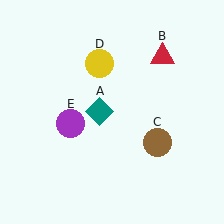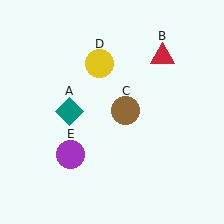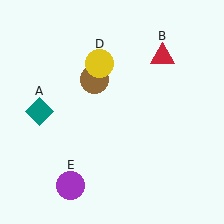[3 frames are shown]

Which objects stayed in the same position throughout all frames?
Red triangle (object B) and yellow circle (object D) remained stationary.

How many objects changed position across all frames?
3 objects changed position: teal diamond (object A), brown circle (object C), purple circle (object E).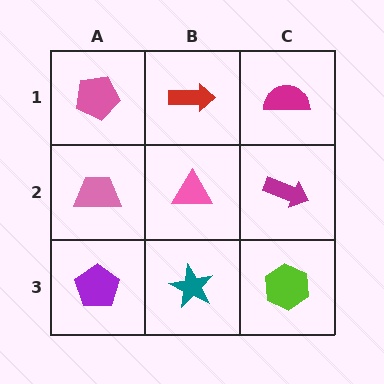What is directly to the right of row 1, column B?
A magenta semicircle.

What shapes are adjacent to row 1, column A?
A pink trapezoid (row 2, column A), a red arrow (row 1, column B).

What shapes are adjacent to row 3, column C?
A magenta arrow (row 2, column C), a teal star (row 3, column B).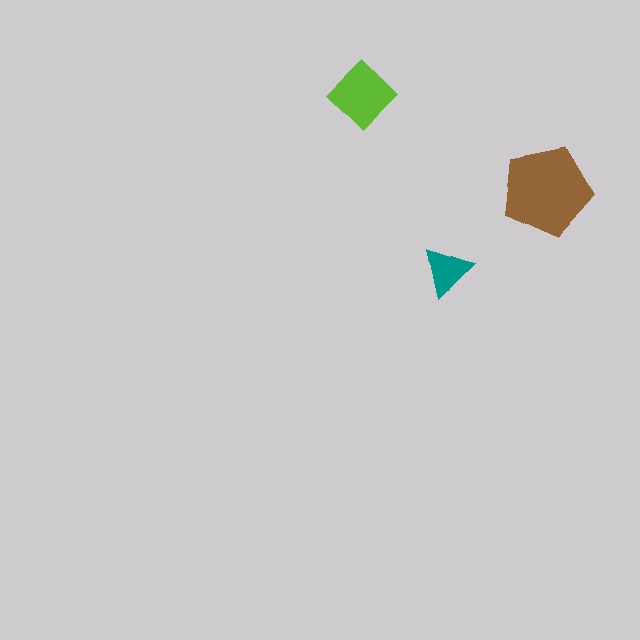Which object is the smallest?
The teal triangle.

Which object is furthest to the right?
The brown pentagon is rightmost.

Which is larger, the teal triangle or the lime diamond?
The lime diamond.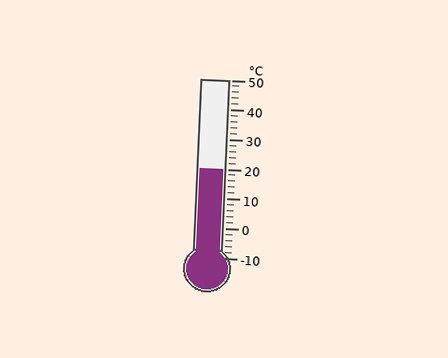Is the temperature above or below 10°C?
The temperature is above 10°C.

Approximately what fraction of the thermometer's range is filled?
The thermometer is filled to approximately 50% of its range.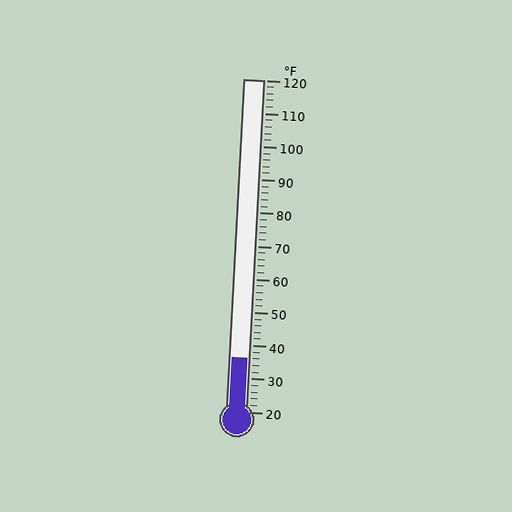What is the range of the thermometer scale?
The thermometer scale ranges from 20°F to 120°F.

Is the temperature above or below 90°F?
The temperature is below 90°F.